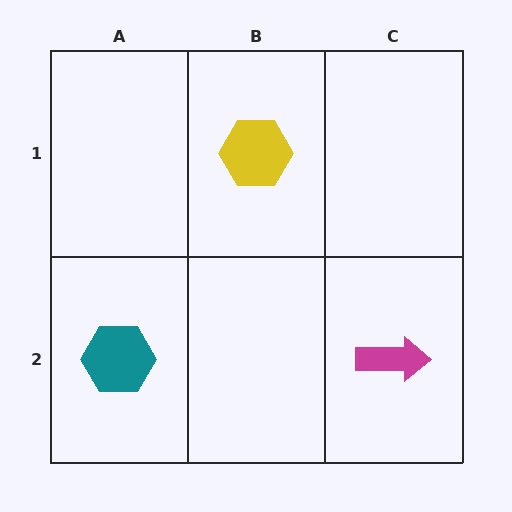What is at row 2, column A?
A teal hexagon.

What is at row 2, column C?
A magenta arrow.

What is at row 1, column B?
A yellow hexagon.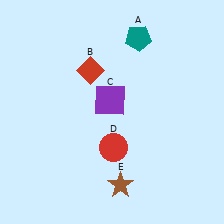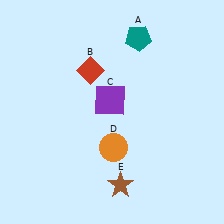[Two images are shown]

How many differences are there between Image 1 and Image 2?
There is 1 difference between the two images.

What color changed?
The circle (D) changed from red in Image 1 to orange in Image 2.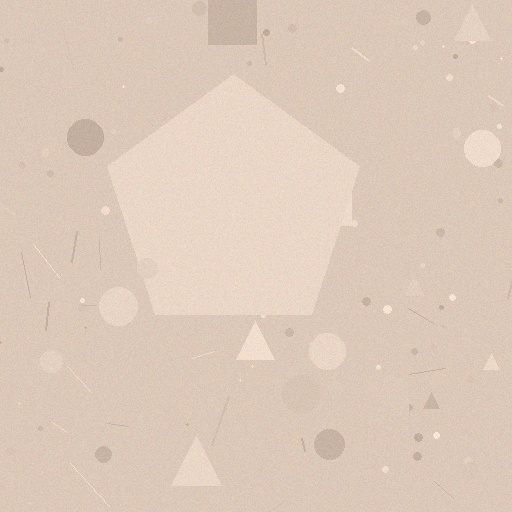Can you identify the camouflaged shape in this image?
The camouflaged shape is a pentagon.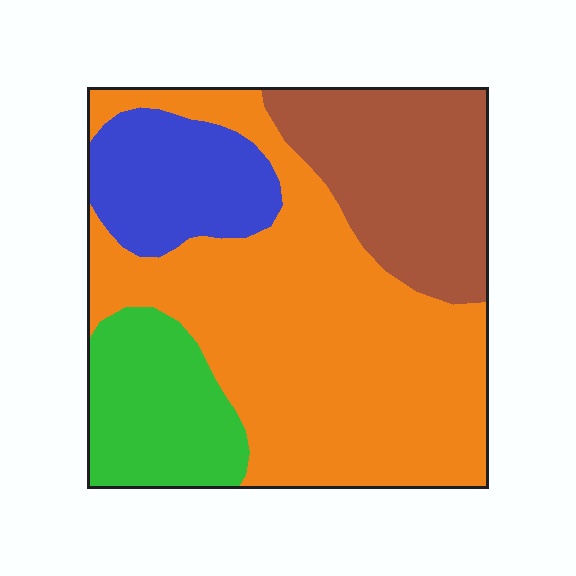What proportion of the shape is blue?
Blue takes up about one eighth (1/8) of the shape.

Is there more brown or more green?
Brown.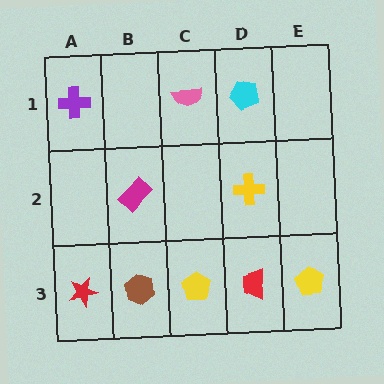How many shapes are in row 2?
2 shapes.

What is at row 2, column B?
A magenta rectangle.